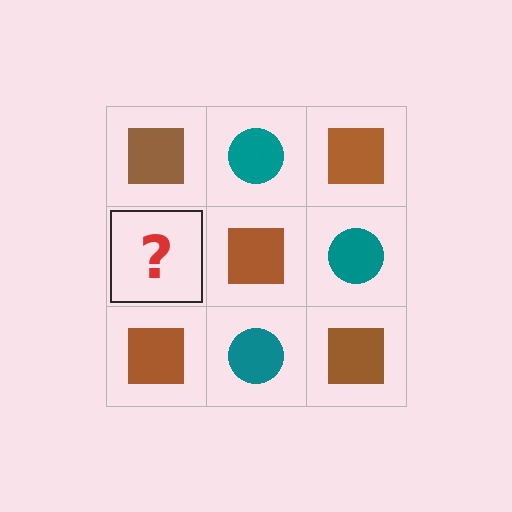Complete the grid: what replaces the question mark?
The question mark should be replaced with a teal circle.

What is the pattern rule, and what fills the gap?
The rule is that it alternates brown square and teal circle in a checkerboard pattern. The gap should be filled with a teal circle.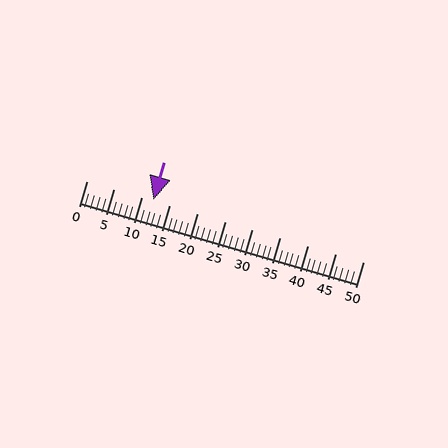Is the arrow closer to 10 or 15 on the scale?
The arrow is closer to 10.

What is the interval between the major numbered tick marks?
The major tick marks are spaced 5 units apart.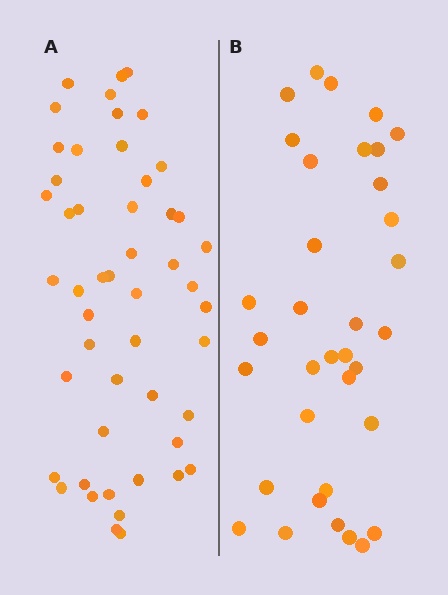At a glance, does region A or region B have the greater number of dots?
Region A (the left region) has more dots.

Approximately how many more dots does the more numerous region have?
Region A has approximately 15 more dots than region B.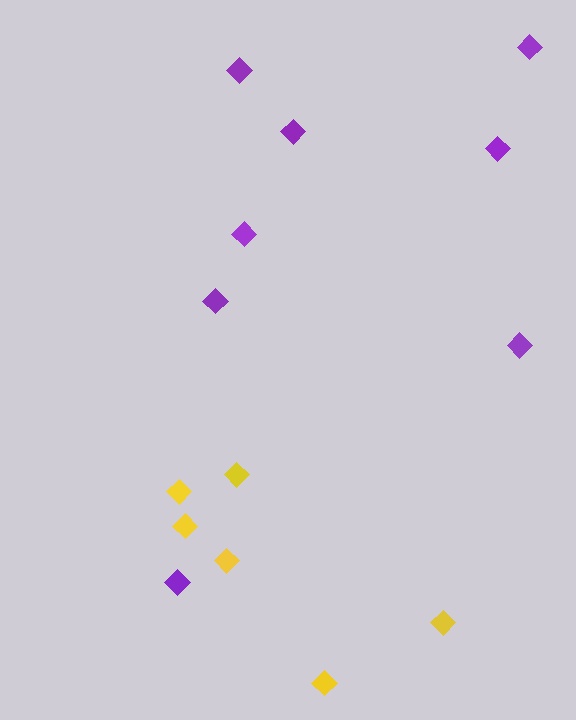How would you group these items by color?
There are 2 groups: one group of purple diamonds (8) and one group of yellow diamonds (6).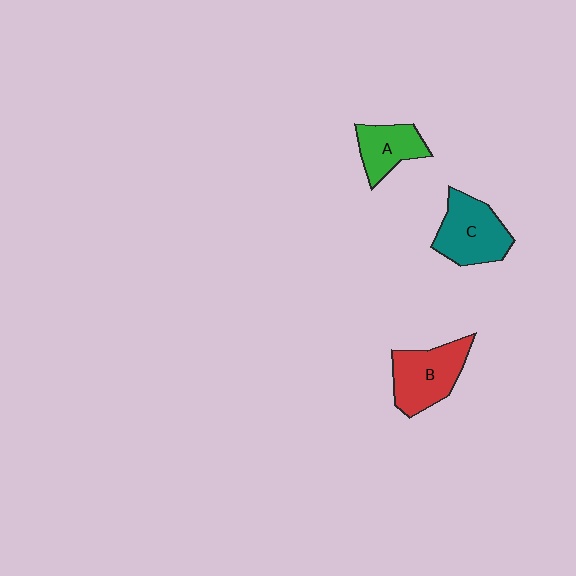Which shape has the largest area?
Shape B (red).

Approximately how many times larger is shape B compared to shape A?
Approximately 1.4 times.